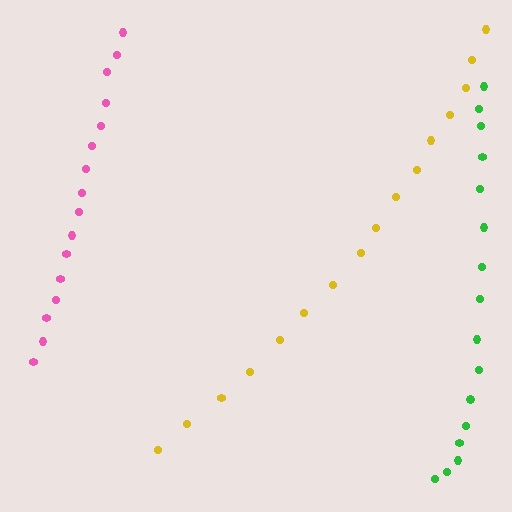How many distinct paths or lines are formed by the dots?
There are 3 distinct paths.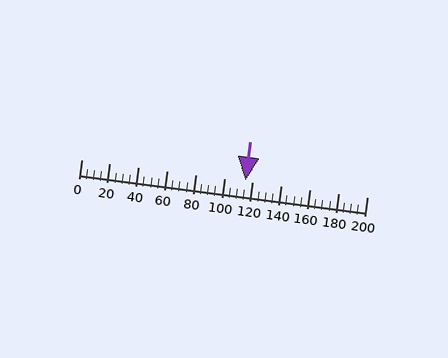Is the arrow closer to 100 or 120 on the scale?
The arrow is closer to 120.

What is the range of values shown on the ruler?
The ruler shows values from 0 to 200.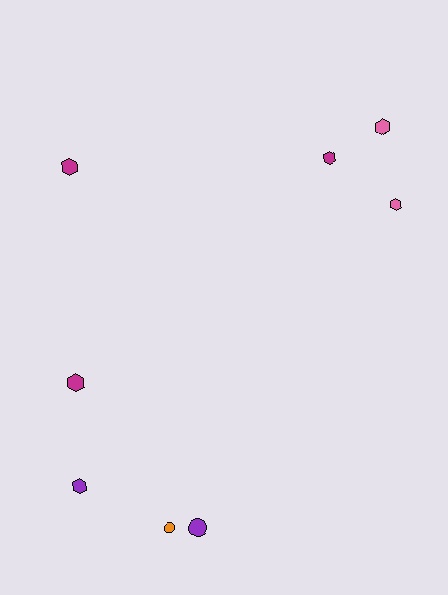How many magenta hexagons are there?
There are 3 magenta hexagons.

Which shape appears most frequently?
Hexagon, with 6 objects.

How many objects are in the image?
There are 8 objects.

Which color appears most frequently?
Magenta, with 3 objects.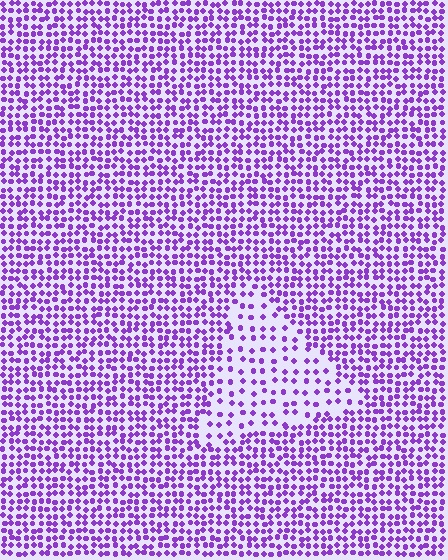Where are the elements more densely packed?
The elements are more densely packed outside the triangle boundary.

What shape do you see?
I see a triangle.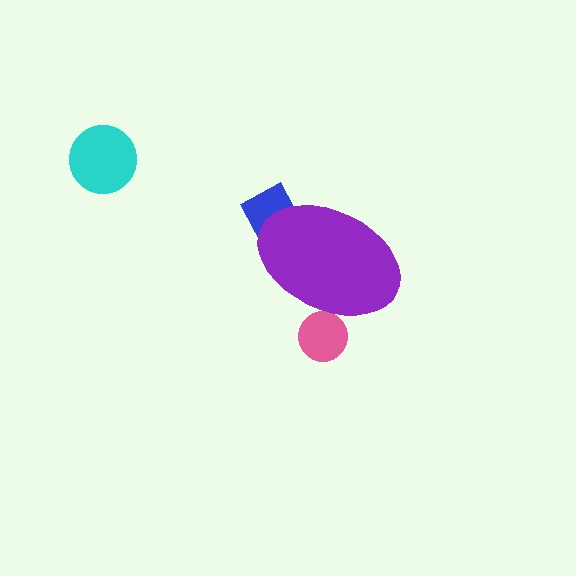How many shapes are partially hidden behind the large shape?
2 shapes are partially hidden.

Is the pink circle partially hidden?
Yes, the pink circle is partially hidden behind the purple ellipse.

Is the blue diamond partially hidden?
Yes, the blue diamond is partially hidden behind the purple ellipse.